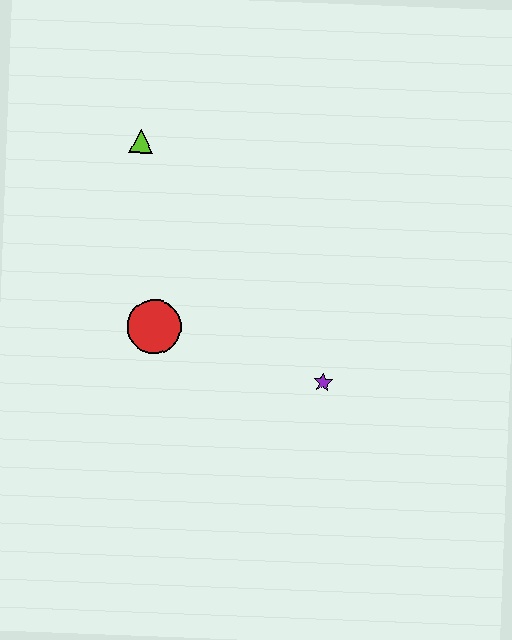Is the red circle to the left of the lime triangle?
No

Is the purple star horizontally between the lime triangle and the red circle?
No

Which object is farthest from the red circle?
The lime triangle is farthest from the red circle.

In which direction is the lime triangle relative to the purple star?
The lime triangle is above the purple star.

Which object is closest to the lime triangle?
The red circle is closest to the lime triangle.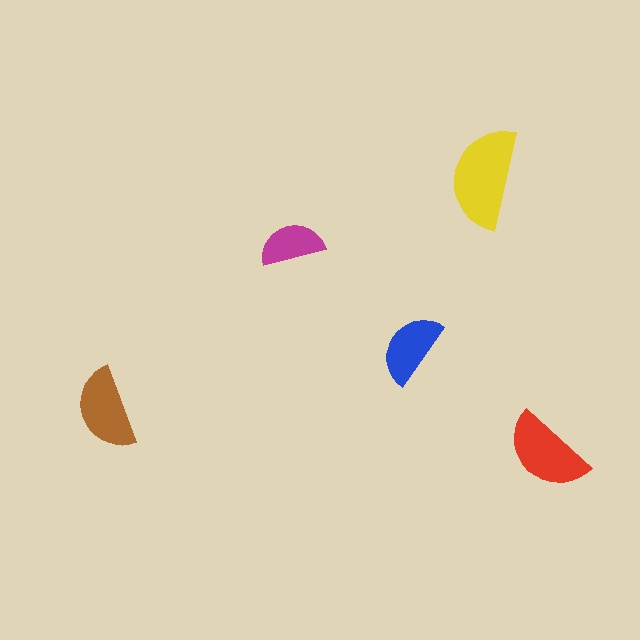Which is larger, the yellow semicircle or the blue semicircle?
The yellow one.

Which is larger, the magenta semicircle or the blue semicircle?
The blue one.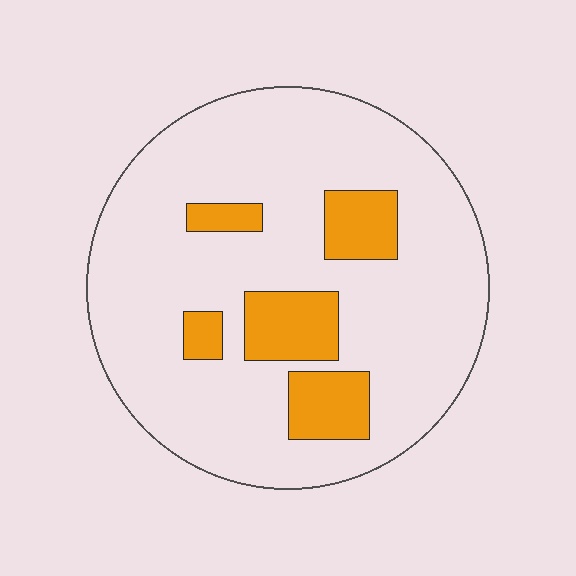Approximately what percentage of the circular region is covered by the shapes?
Approximately 15%.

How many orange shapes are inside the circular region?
5.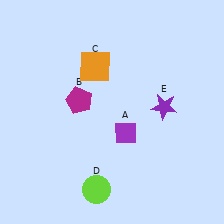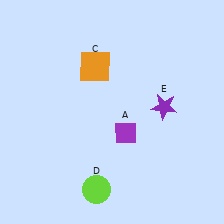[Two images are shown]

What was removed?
The magenta pentagon (B) was removed in Image 2.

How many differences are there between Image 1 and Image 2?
There is 1 difference between the two images.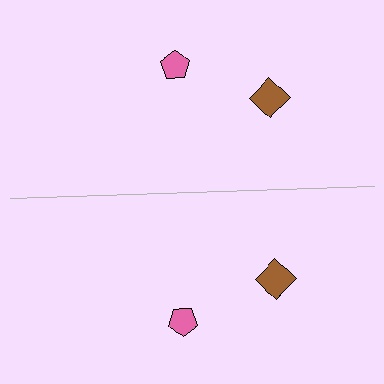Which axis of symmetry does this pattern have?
The pattern has a horizontal axis of symmetry running through the center of the image.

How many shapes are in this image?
There are 4 shapes in this image.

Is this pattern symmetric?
Yes, this pattern has bilateral (reflection) symmetry.